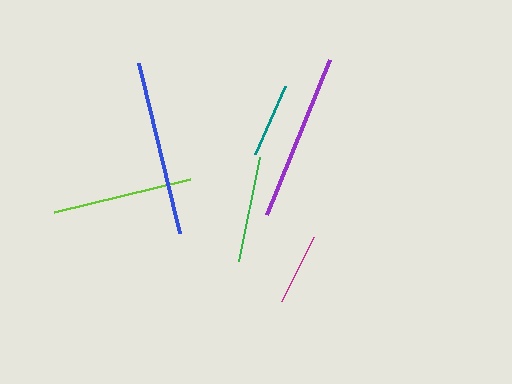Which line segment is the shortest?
The magenta line is the shortest at approximately 72 pixels.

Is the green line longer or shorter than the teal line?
The green line is longer than the teal line.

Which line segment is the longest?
The blue line is the longest at approximately 175 pixels.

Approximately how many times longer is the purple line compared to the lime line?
The purple line is approximately 1.2 times the length of the lime line.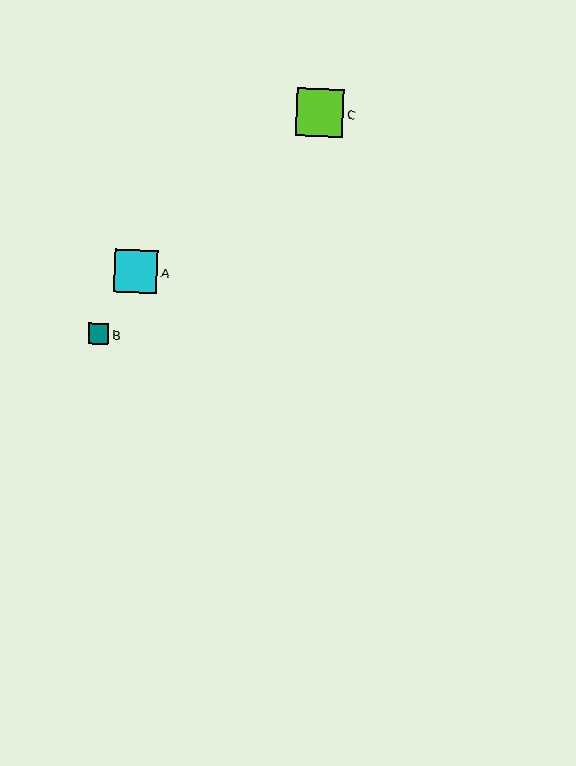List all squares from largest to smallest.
From largest to smallest: C, A, B.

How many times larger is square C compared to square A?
Square C is approximately 1.1 times the size of square A.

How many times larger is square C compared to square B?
Square C is approximately 2.3 times the size of square B.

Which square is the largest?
Square C is the largest with a size of approximately 48 pixels.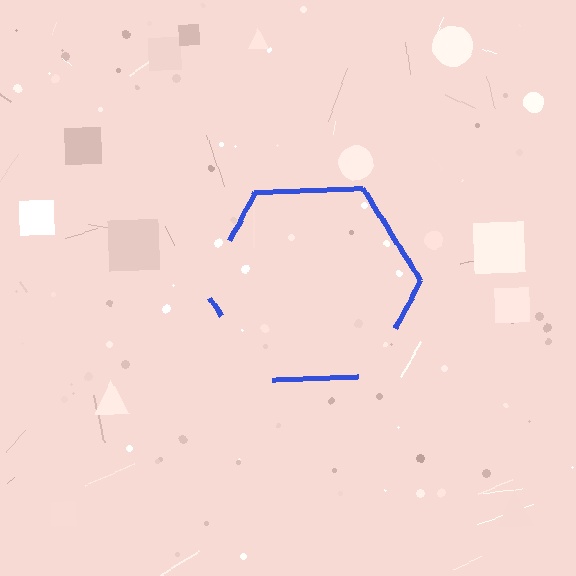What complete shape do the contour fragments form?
The contour fragments form a hexagon.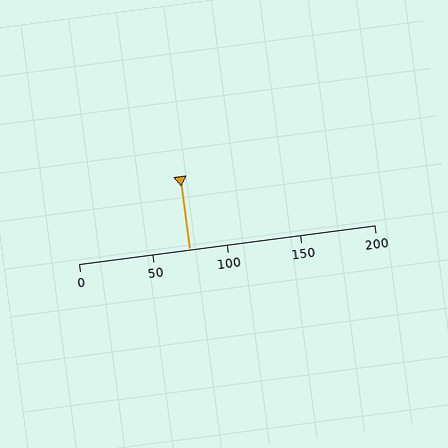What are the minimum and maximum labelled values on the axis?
The axis runs from 0 to 200.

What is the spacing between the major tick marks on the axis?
The major ticks are spaced 50 apart.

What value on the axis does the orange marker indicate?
The marker indicates approximately 75.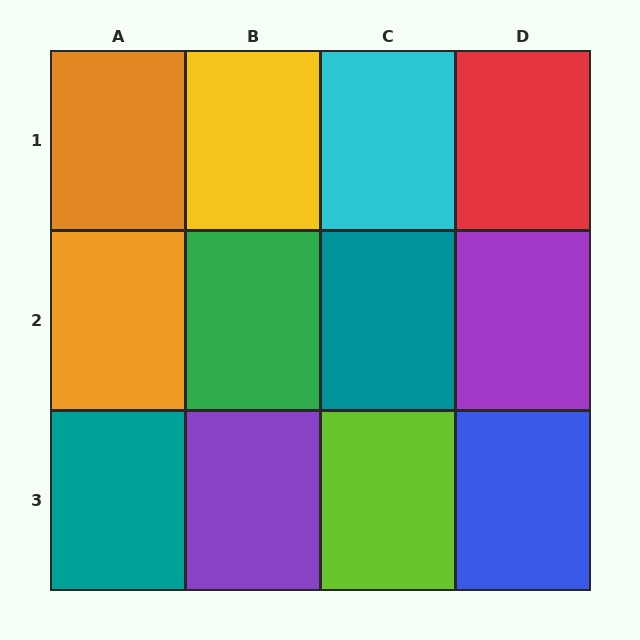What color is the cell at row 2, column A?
Orange.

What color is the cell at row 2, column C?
Teal.